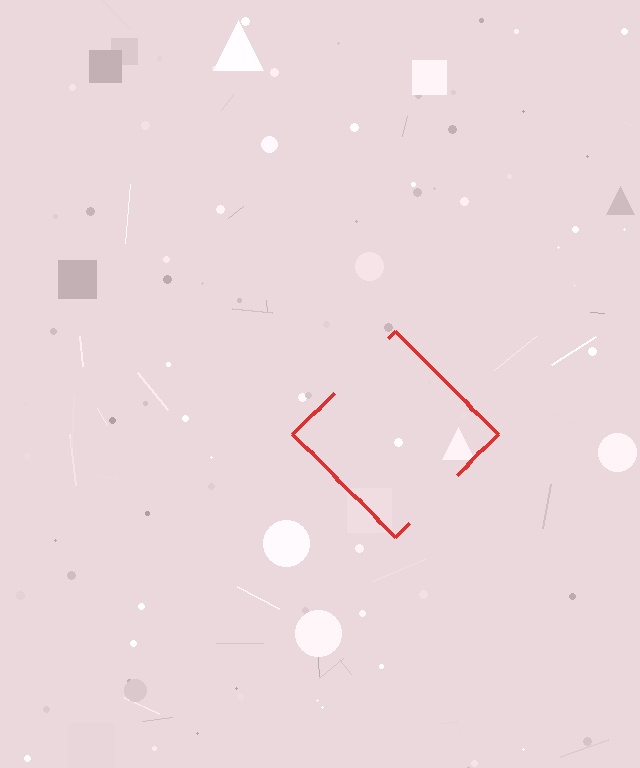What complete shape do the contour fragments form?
The contour fragments form a diamond.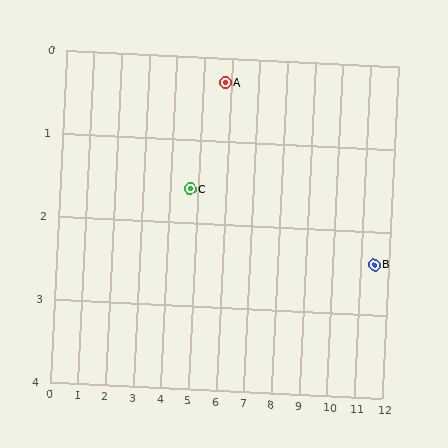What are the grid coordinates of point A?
Point A is at approximately (5.8, 0.3).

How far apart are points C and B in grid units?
Points C and B are about 6.8 grid units apart.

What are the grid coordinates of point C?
Point C is at approximately (4.7, 1.6).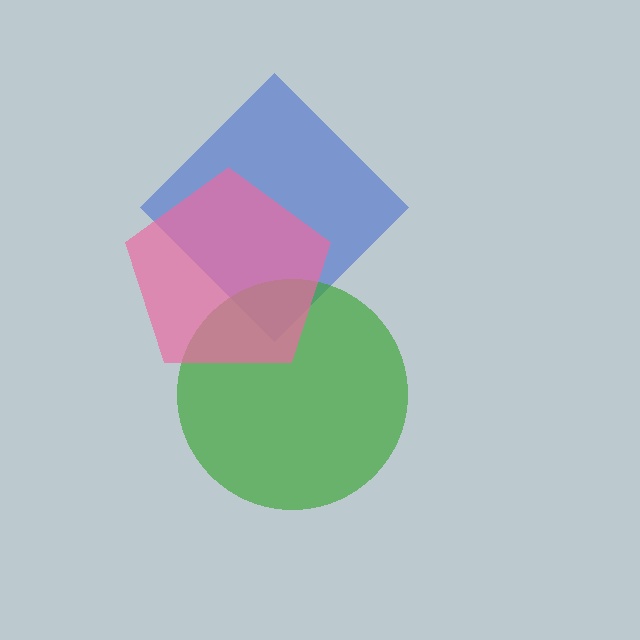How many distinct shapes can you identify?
There are 3 distinct shapes: a blue diamond, a green circle, a pink pentagon.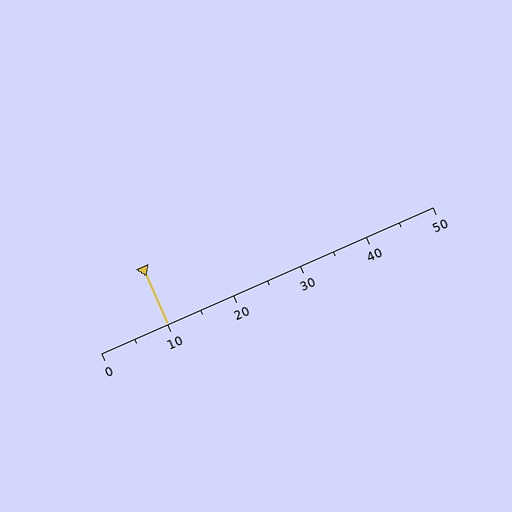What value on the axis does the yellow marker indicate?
The marker indicates approximately 10.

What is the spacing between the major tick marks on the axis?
The major ticks are spaced 10 apart.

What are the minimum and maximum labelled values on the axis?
The axis runs from 0 to 50.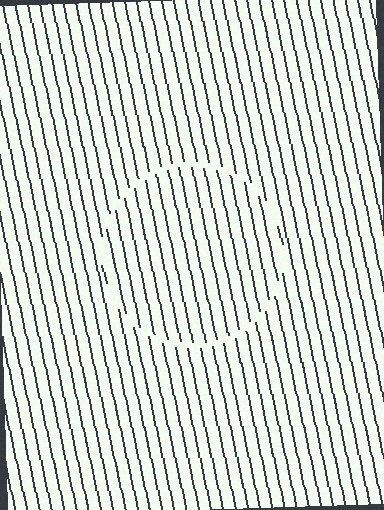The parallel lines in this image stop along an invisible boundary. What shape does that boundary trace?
An illusory circle. The interior of the shape contains the same grating, shifted by half a period — the contour is defined by the phase discontinuity where line-ends from the inner and outer gratings abut.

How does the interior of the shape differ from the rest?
The interior of the shape contains the same grating, shifted by half a period — the contour is defined by the phase discontinuity where line-ends from the inner and outer gratings abut.